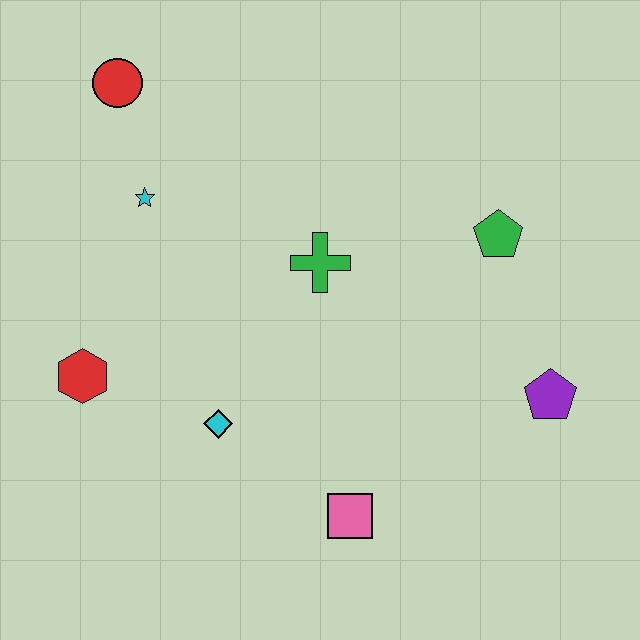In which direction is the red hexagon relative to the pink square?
The red hexagon is to the left of the pink square.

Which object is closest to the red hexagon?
The cyan diamond is closest to the red hexagon.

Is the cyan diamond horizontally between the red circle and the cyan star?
No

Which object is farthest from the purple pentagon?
The red circle is farthest from the purple pentagon.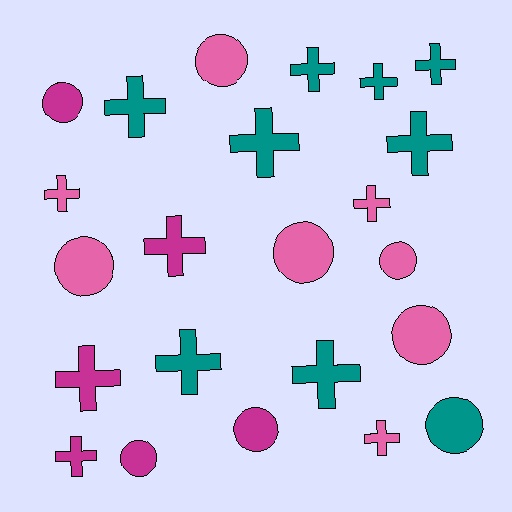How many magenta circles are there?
There are 3 magenta circles.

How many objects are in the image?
There are 23 objects.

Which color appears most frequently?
Teal, with 9 objects.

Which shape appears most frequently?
Cross, with 14 objects.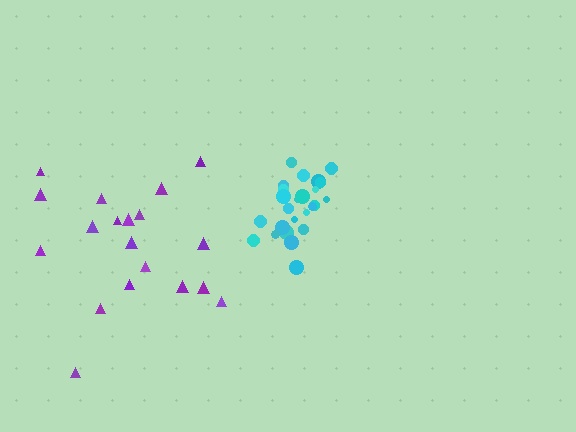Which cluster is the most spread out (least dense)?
Purple.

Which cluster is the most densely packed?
Cyan.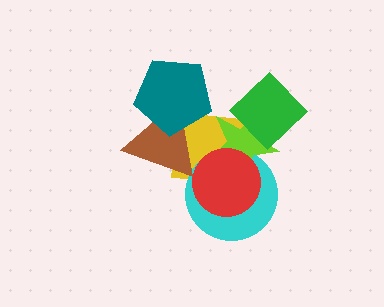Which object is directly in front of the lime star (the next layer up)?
The red circle is directly in front of the lime star.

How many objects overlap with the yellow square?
5 objects overlap with the yellow square.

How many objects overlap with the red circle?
3 objects overlap with the red circle.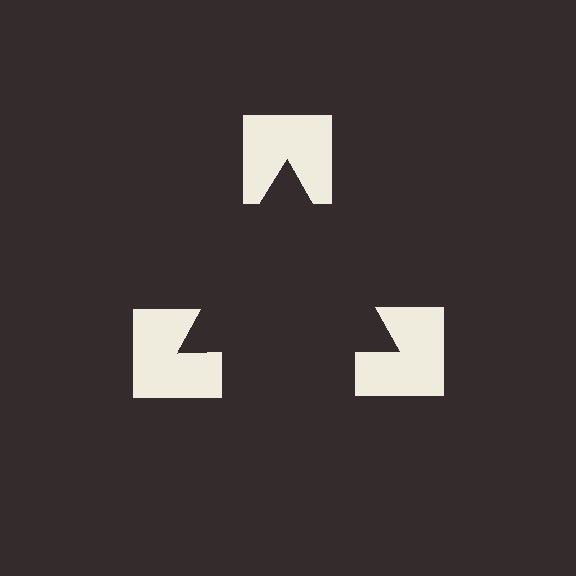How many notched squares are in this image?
There are 3 — one at each vertex of the illusory triangle.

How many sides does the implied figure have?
3 sides.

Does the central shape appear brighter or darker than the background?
It typically appears slightly darker than the background, even though no actual brightness change is drawn.